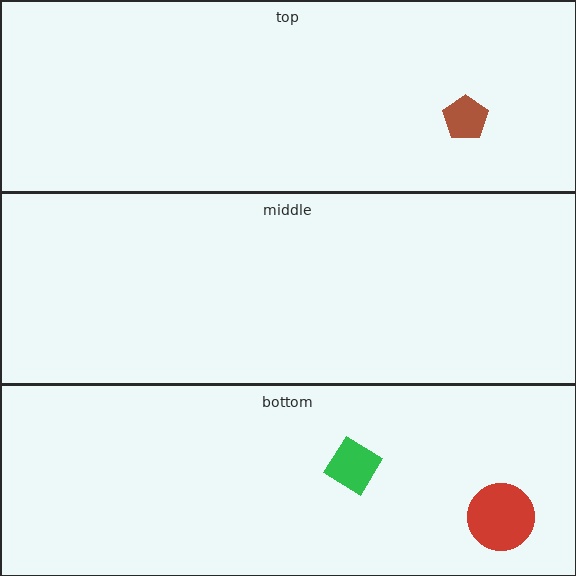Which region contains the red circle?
The bottom region.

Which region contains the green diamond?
The bottom region.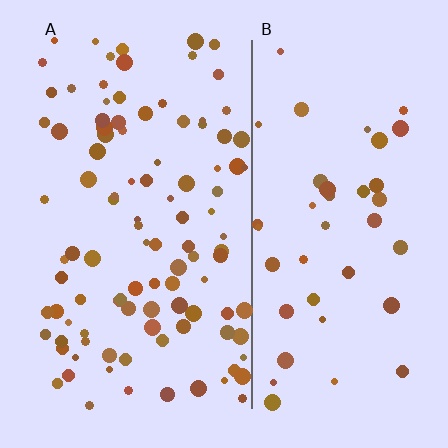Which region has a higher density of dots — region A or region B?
A (the left).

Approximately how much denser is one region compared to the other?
Approximately 2.4× — region A over region B.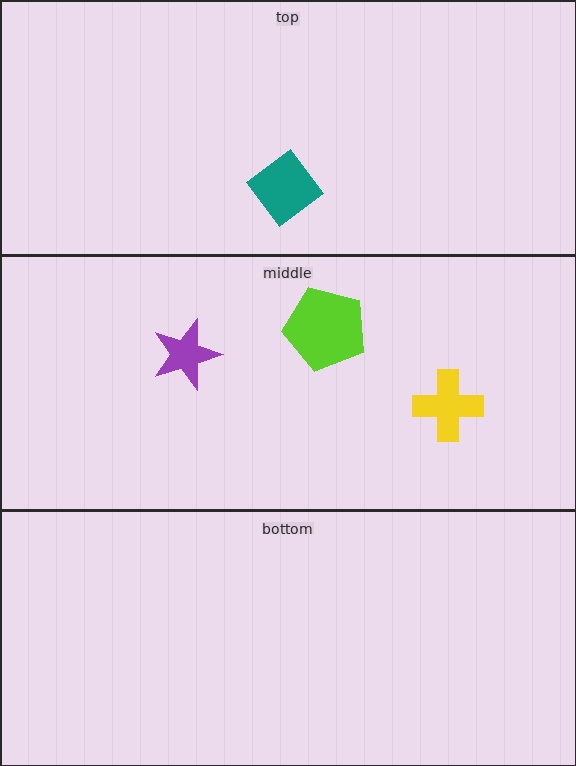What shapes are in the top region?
The teal diamond.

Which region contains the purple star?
The middle region.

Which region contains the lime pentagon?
The middle region.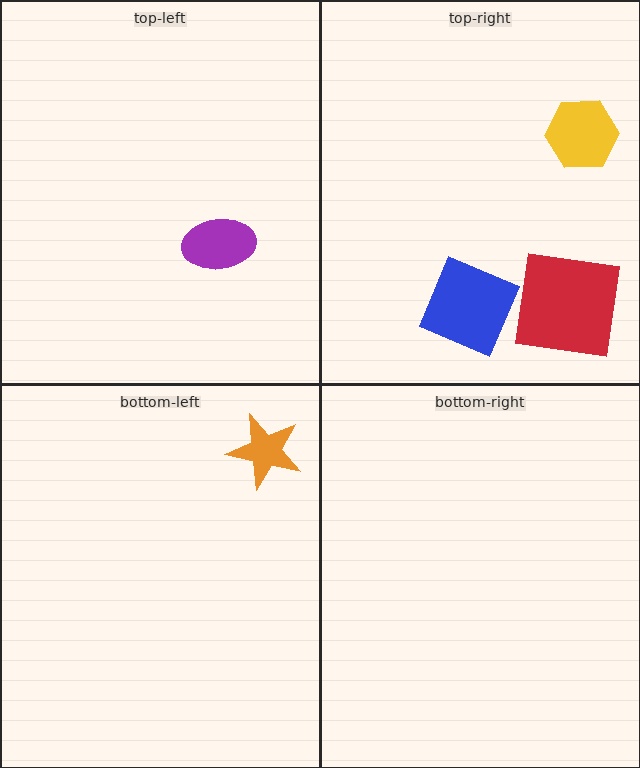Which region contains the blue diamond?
The top-right region.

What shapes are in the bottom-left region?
The orange star.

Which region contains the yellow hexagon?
The top-right region.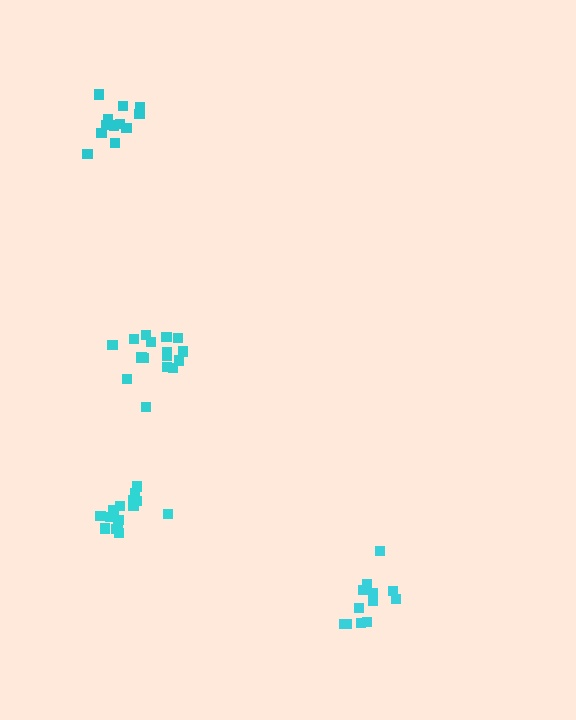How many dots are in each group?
Group 1: 12 dots, Group 2: 12 dots, Group 3: 16 dots, Group 4: 15 dots (55 total).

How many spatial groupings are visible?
There are 4 spatial groupings.